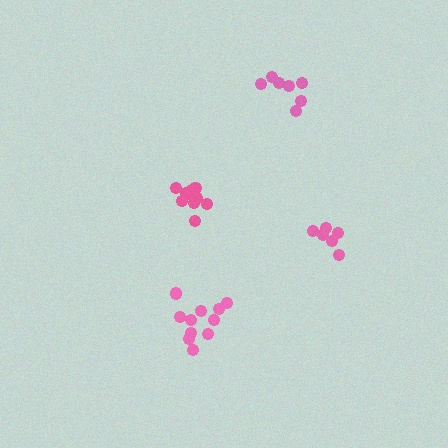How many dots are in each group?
Group 1: 10 dots, Group 2: 11 dots, Group 3: 6 dots, Group 4: 7 dots (34 total).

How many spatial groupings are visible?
There are 4 spatial groupings.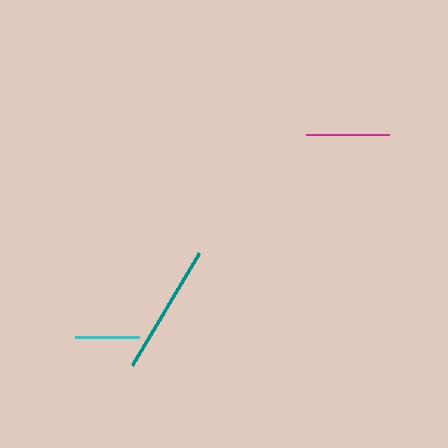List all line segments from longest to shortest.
From longest to shortest: teal, magenta, cyan.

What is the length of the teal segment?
The teal segment is approximately 130 pixels long.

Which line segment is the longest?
The teal line is the longest at approximately 130 pixels.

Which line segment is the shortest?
The cyan line is the shortest at approximately 64 pixels.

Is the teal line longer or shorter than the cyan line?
The teal line is longer than the cyan line.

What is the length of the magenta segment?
The magenta segment is approximately 84 pixels long.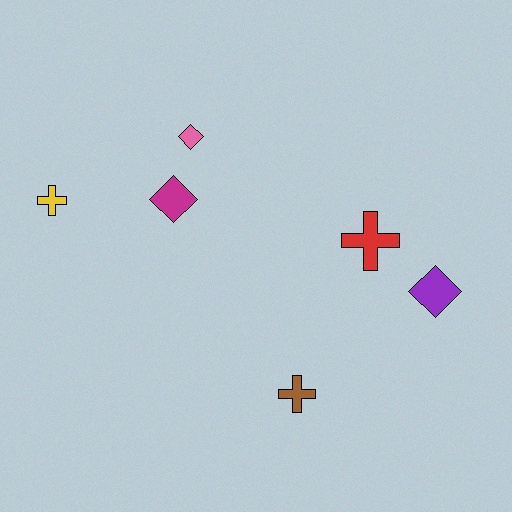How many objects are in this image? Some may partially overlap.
There are 6 objects.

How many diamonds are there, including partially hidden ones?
There are 3 diamonds.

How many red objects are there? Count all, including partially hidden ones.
There is 1 red object.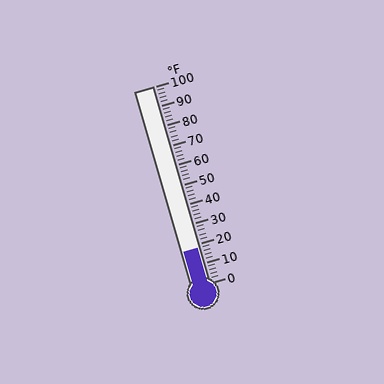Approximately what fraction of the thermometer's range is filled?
The thermometer is filled to approximately 20% of its range.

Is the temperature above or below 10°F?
The temperature is above 10°F.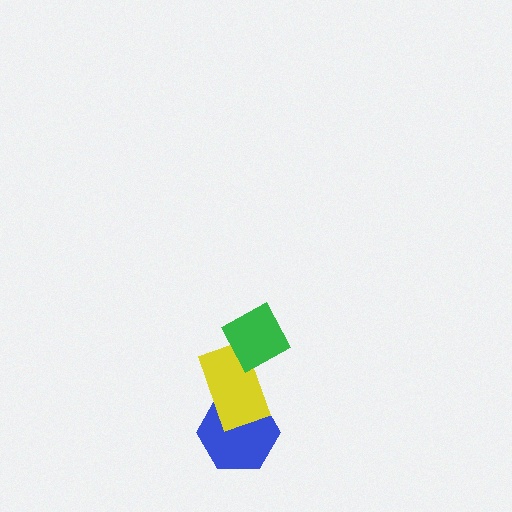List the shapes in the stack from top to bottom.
From top to bottom: the green diamond, the yellow rectangle, the blue hexagon.